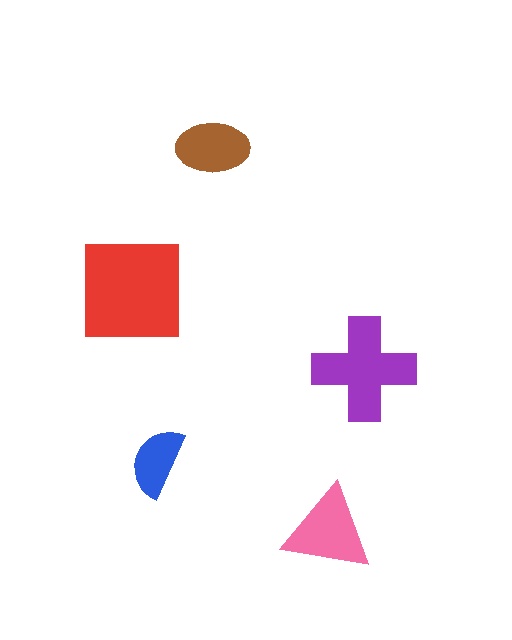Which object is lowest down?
The pink triangle is bottommost.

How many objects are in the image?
There are 5 objects in the image.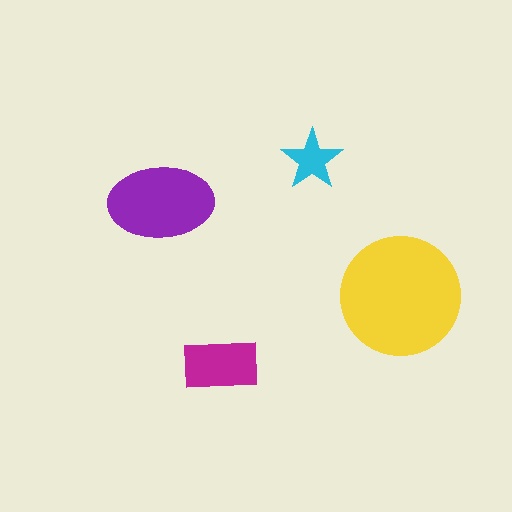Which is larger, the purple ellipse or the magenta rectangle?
The purple ellipse.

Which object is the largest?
The yellow circle.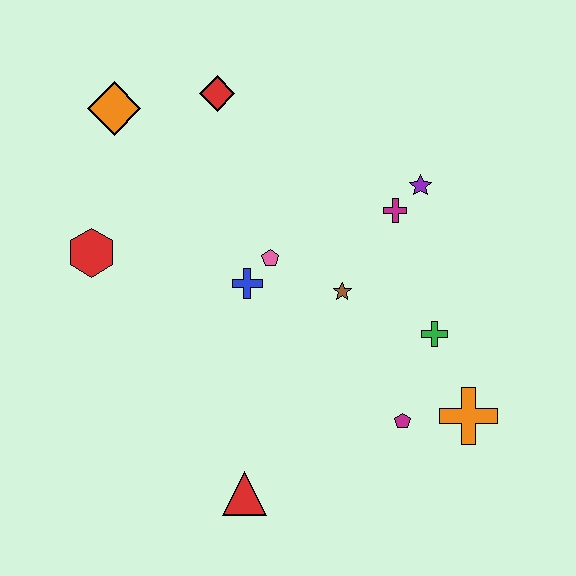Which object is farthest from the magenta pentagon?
The orange diamond is farthest from the magenta pentagon.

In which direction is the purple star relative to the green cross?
The purple star is above the green cross.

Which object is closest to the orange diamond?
The red diamond is closest to the orange diamond.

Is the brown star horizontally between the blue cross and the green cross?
Yes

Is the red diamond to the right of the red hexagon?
Yes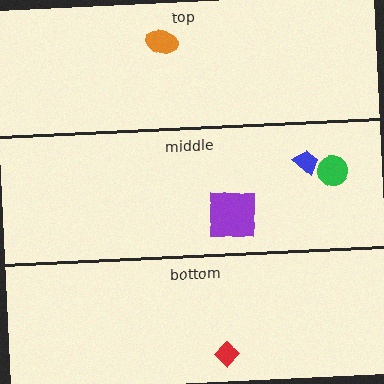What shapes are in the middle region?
The green circle, the blue trapezoid, the purple square.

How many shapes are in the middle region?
3.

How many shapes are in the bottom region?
1.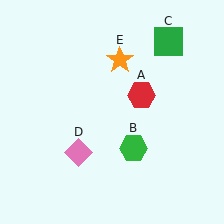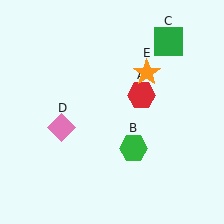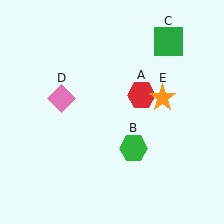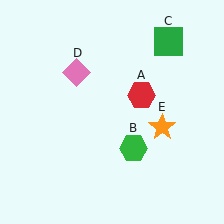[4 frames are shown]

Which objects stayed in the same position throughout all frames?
Red hexagon (object A) and green hexagon (object B) and green square (object C) remained stationary.